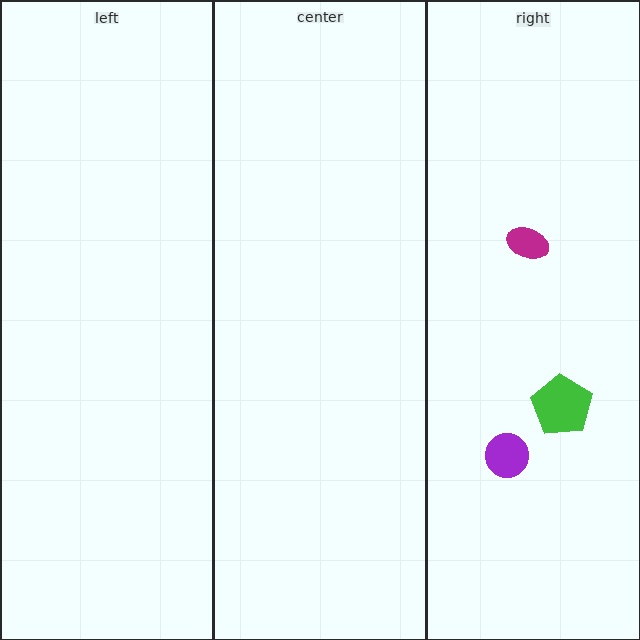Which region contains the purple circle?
The right region.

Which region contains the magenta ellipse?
The right region.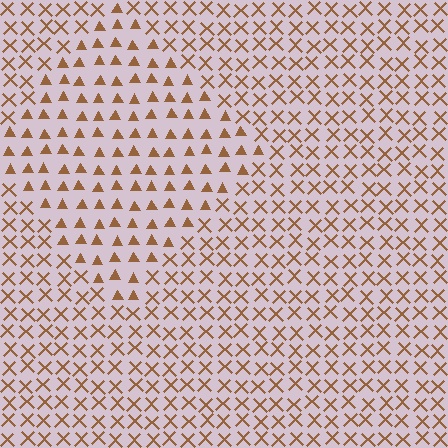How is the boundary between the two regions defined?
The boundary is defined by a change in element shape: triangles inside vs. X marks outside. All elements share the same color and spacing.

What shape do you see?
I see a diamond.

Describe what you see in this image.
The image is filled with small brown elements arranged in a uniform grid. A diamond-shaped region contains triangles, while the surrounding area contains X marks. The boundary is defined purely by the change in element shape.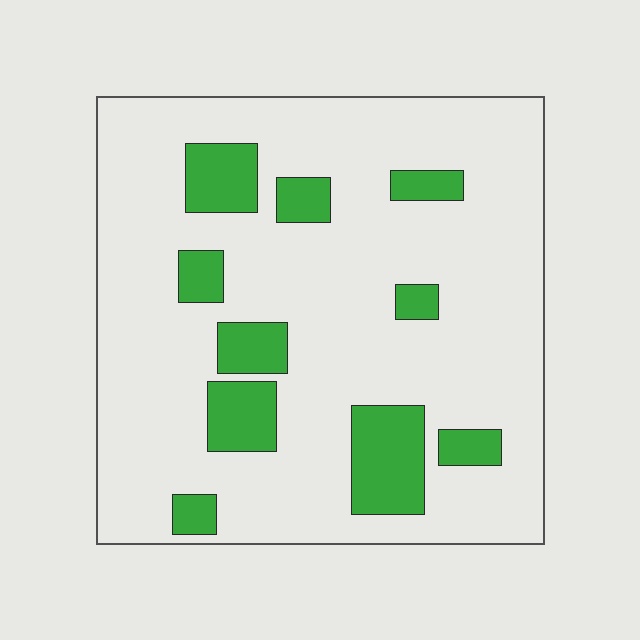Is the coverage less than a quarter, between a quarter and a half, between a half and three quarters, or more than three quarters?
Less than a quarter.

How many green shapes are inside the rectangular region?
10.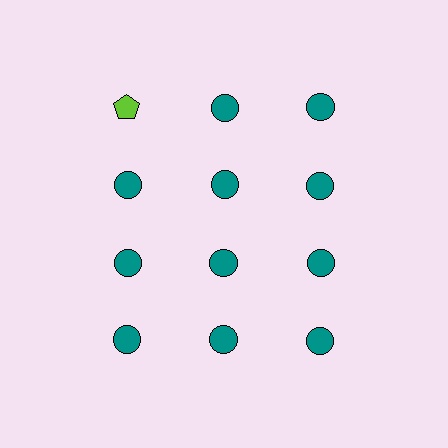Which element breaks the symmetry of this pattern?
The lime pentagon in the top row, leftmost column breaks the symmetry. All other shapes are teal circles.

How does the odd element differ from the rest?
It differs in both color (lime instead of teal) and shape (pentagon instead of circle).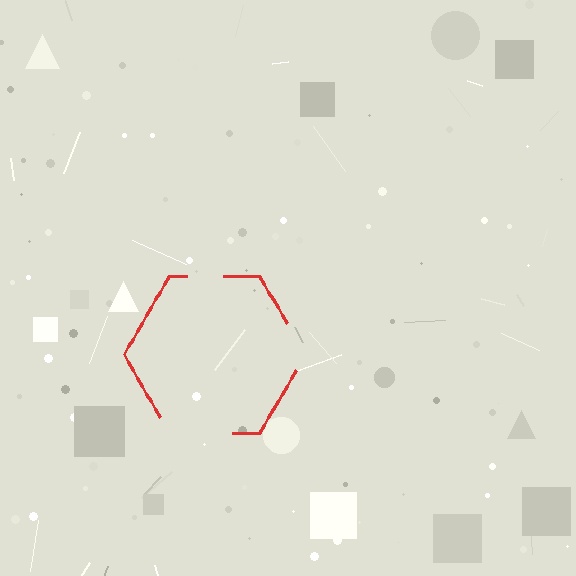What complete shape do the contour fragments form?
The contour fragments form a hexagon.